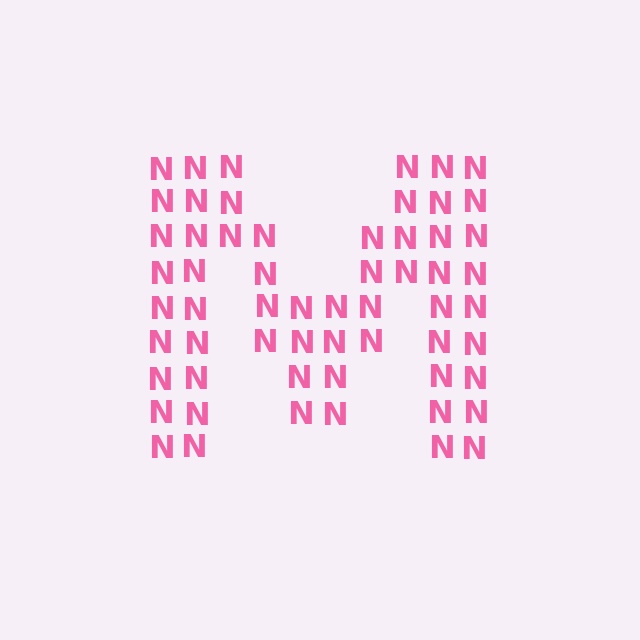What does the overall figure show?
The overall figure shows the letter M.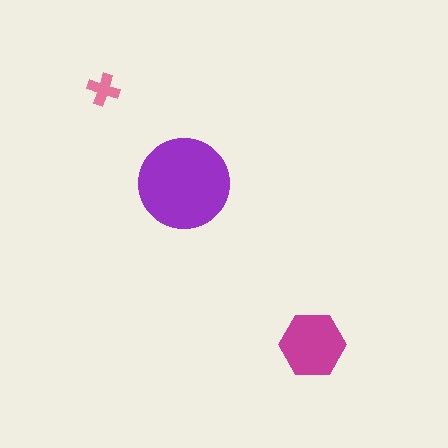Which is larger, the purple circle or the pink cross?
The purple circle.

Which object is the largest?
The purple circle.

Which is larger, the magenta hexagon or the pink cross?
The magenta hexagon.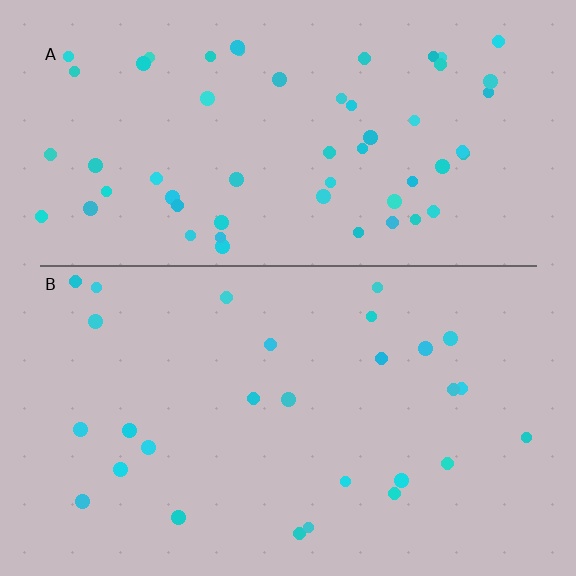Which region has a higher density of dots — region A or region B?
A (the top).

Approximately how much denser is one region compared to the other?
Approximately 2.1× — region A over region B.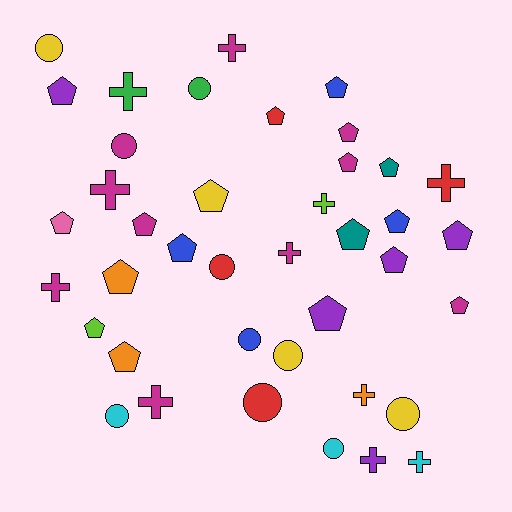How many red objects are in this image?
There are 4 red objects.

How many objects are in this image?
There are 40 objects.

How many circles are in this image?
There are 10 circles.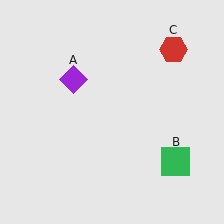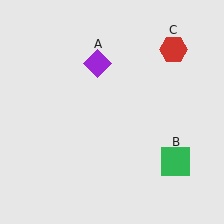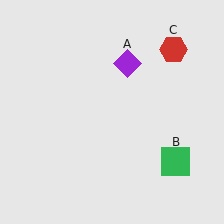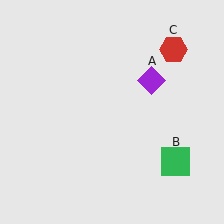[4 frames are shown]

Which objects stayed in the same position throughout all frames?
Green square (object B) and red hexagon (object C) remained stationary.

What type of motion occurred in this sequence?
The purple diamond (object A) rotated clockwise around the center of the scene.